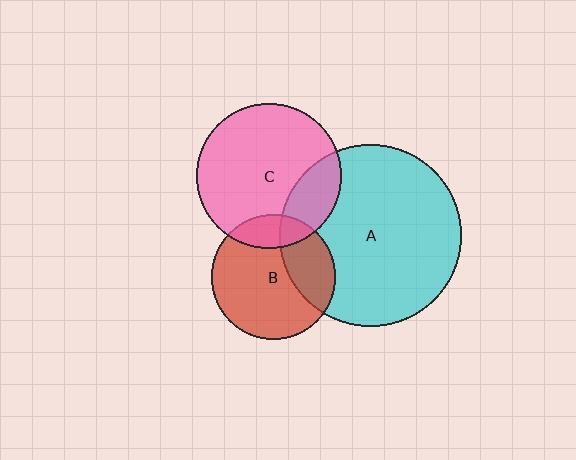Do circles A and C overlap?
Yes.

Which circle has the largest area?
Circle A (cyan).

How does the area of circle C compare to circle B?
Approximately 1.4 times.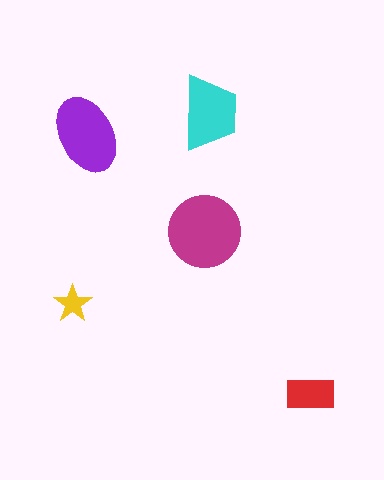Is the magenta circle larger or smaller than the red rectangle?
Larger.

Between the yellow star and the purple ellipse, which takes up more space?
The purple ellipse.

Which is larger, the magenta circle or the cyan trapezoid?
The magenta circle.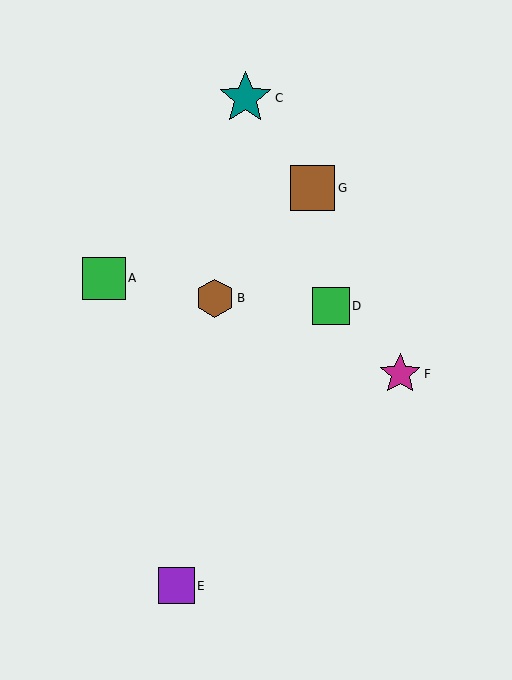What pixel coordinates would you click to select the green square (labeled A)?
Click at (104, 278) to select the green square A.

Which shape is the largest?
The teal star (labeled C) is the largest.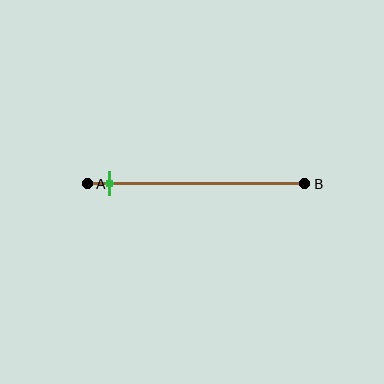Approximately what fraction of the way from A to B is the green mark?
The green mark is approximately 10% of the way from A to B.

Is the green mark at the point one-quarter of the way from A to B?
No, the mark is at about 10% from A, not at the 25% one-quarter point.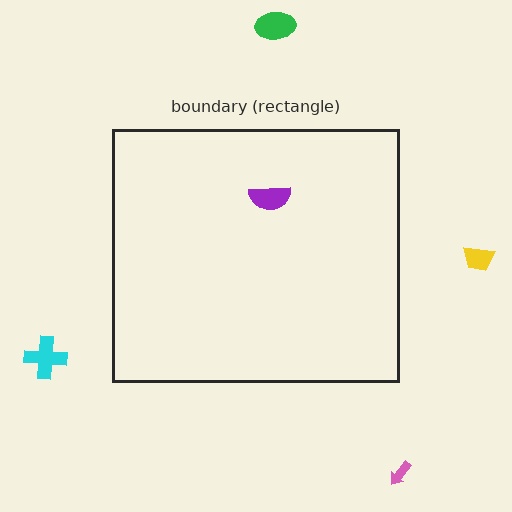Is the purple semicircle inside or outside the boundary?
Inside.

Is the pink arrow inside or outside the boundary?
Outside.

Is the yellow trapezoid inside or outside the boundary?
Outside.